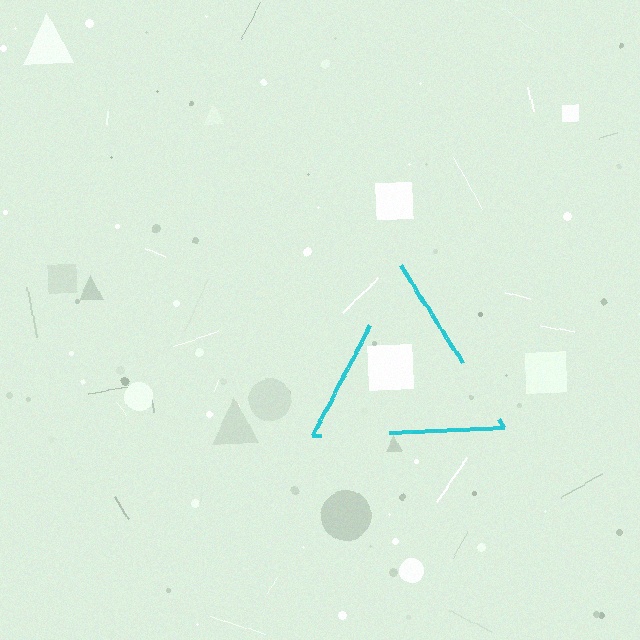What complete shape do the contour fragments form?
The contour fragments form a triangle.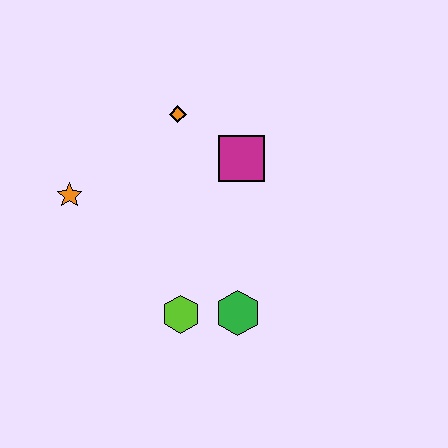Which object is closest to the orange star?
The orange diamond is closest to the orange star.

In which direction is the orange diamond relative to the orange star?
The orange diamond is to the right of the orange star.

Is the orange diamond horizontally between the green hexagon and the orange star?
Yes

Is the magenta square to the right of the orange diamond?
Yes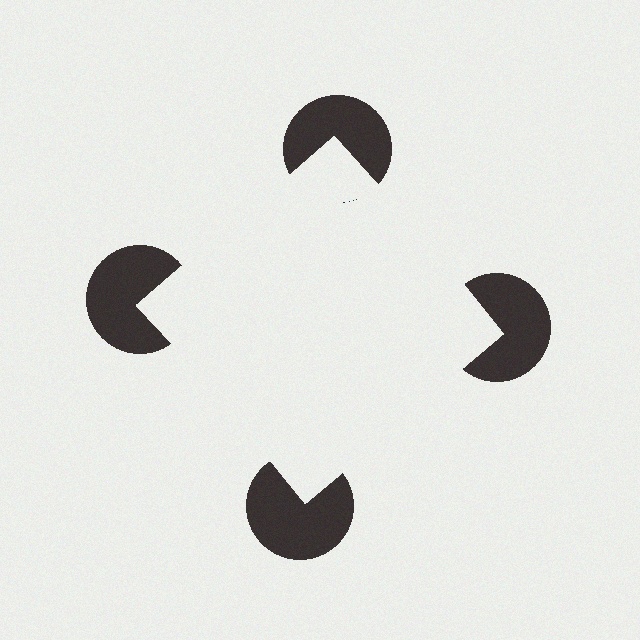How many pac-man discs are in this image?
There are 4 — one at each vertex of the illusory square.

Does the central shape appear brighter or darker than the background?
It typically appears slightly brighter than the background, even though no actual brightness change is drawn.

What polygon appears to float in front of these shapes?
An illusory square — its edges are inferred from the aligned wedge cuts in the pac-man discs, not physically drawn.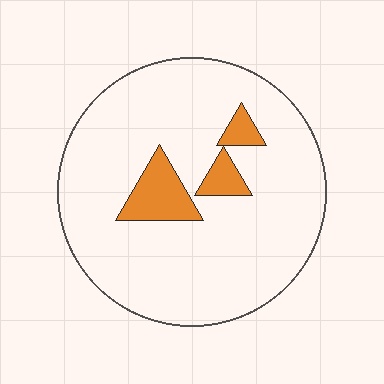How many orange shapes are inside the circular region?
3.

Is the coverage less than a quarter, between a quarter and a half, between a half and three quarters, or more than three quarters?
Less than a quarter.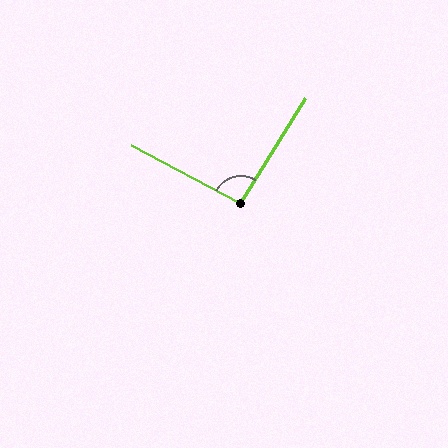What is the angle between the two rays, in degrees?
Approximately 93 degrees.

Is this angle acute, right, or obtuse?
It is approximately a right angle.